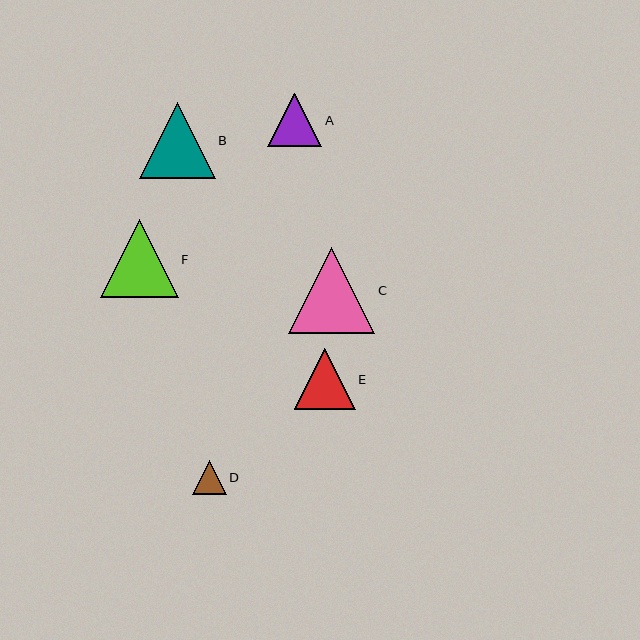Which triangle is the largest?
Triangle C is the largest with a size of approximately 86 pixels.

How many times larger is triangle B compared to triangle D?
Triangle B is approximately 2.2 times the size of triangle D.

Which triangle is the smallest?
Triangle D is the smallest with a size of approximately 34 pixels.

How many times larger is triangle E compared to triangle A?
Triangle E is approximately 1.1 times the size of triangle A.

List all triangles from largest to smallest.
From largest to smallest: C, F, B, E, A, D.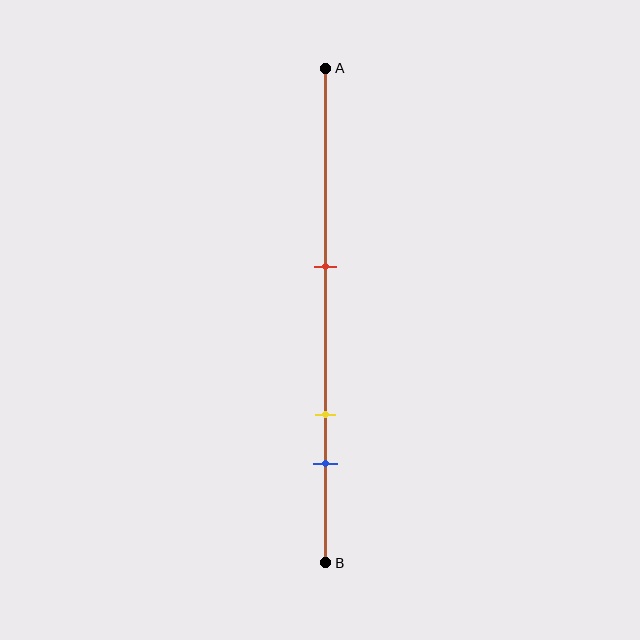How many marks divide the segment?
There are 3 marks dividing the segment.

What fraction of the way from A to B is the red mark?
The red mark is approximately 40% (0.4) of the way from A to B.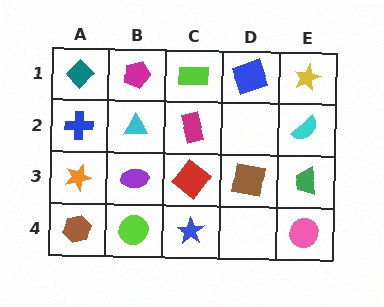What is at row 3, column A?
An orange star.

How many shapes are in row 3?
5 shapes.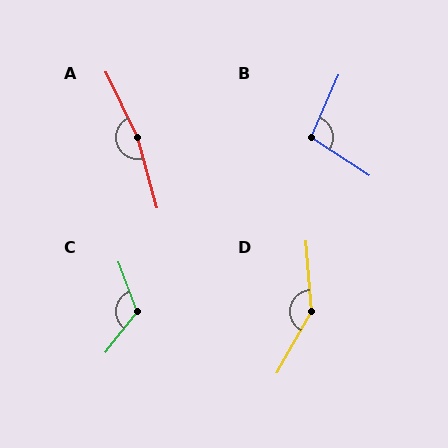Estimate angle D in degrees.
Approximately 146 degrees.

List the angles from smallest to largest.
B (100°), C (121°), D (146°), A (169°).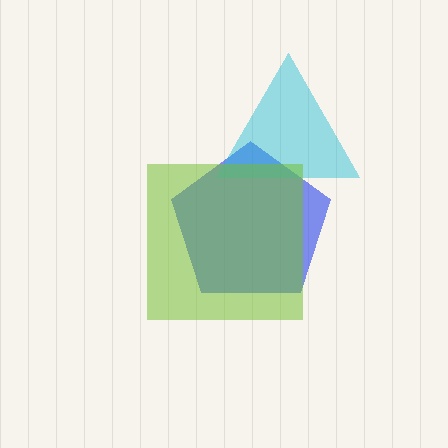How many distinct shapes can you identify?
There are 3 distinct shapes: a blue pentagon, a cyan triangle, a lime square.